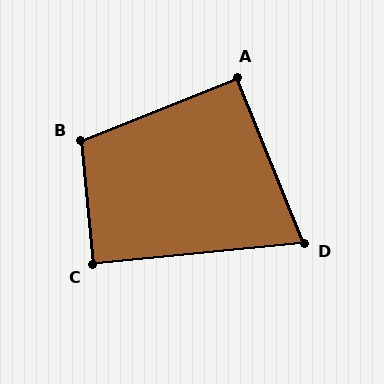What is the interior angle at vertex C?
Approximately 90 degrees (approximately right).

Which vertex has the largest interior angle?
B, at approximately 106 degrees.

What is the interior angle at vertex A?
Approximately 90 degrees (approximately right).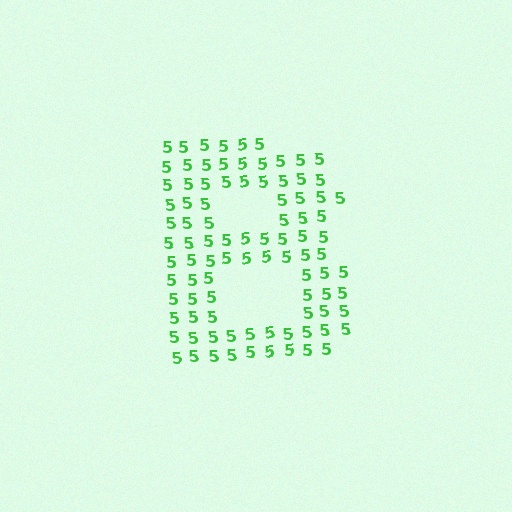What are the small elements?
The small elements are digit 5's.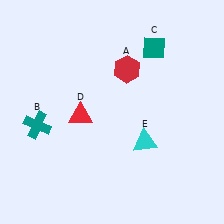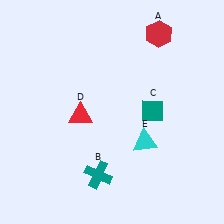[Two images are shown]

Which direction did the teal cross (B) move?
The teal cross (B) moved right.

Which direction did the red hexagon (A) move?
The red hexagon (A) moved up.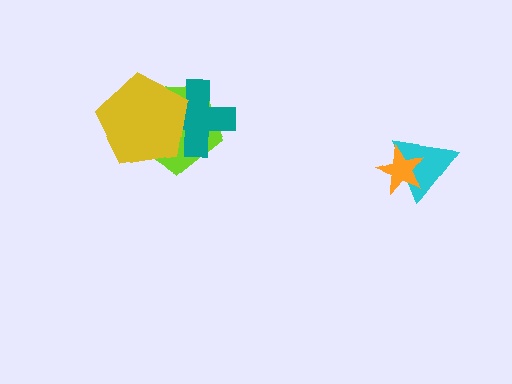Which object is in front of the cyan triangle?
The orange star is in front of the cyan triangle.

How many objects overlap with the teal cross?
2 objects overlap with the teal cross.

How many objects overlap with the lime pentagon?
2 objects overlap with the lime pentagon.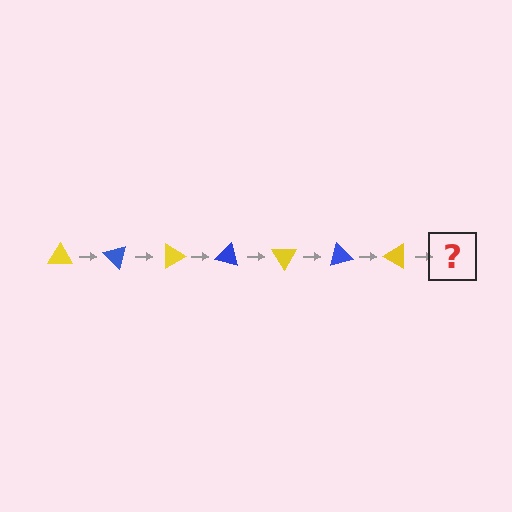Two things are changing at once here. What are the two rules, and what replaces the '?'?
The two rules are that it rotates 45 degrees each step and the color cycles through yellow and blue. The '?' should be a blue triangle, rotated 315 degrees from the start.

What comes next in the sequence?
The next element should be a blue triangle, rotated 315 degrees from the start.